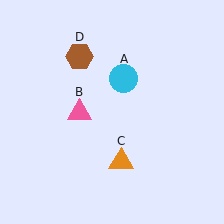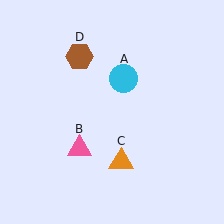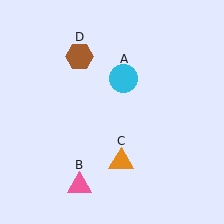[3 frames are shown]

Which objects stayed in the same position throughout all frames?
Cyan circle (object A) and orange triangle (object C) and brown hexagon (object D) remained stationary.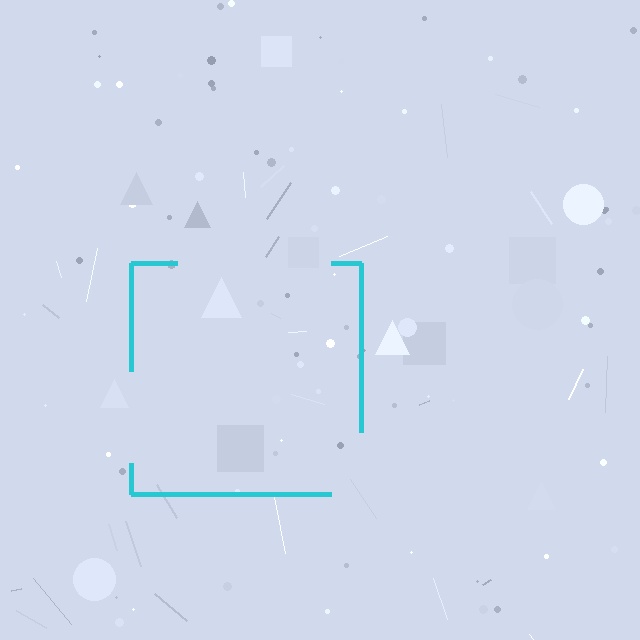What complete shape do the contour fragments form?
The contour fragments form a square.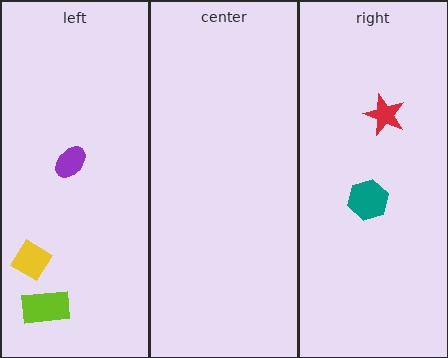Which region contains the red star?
The right region.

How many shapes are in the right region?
2.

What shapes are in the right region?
The red star, the teal hexagon.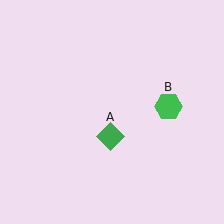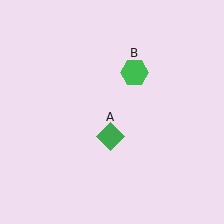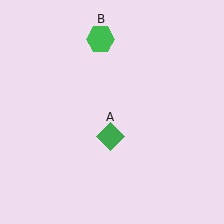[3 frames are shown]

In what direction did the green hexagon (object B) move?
The green hexagon (object B) moved up and to the left.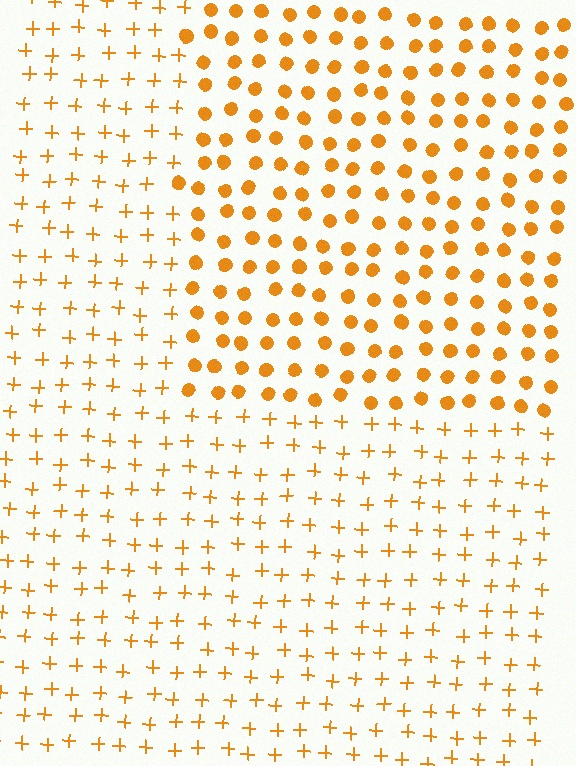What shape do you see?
I see a rectangle.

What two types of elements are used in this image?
The image uses circles inside the rectangle region and plus signs outside it.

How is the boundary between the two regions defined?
The boundary is defined by a change in element shape: circles inside vs. plus signs outside. All elements share the same color and spacing.